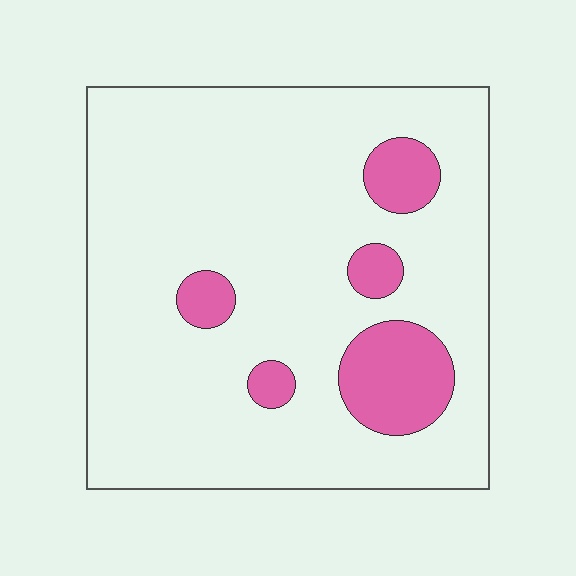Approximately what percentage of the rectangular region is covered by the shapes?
Approximately 15%.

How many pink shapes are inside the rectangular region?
5.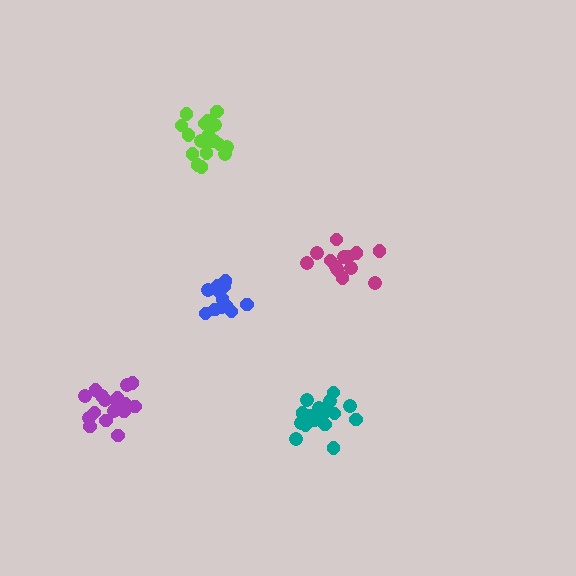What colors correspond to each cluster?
The clusters are colored: teal, purple, lime, magenta, blue.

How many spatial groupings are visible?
There are 5 spatial groupings.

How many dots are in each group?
Group 1: 18 dots, Group 2: 18 dots, Group 3: 18 dots, Group 4: 13 dots, Group 5: 12 dots (79 total).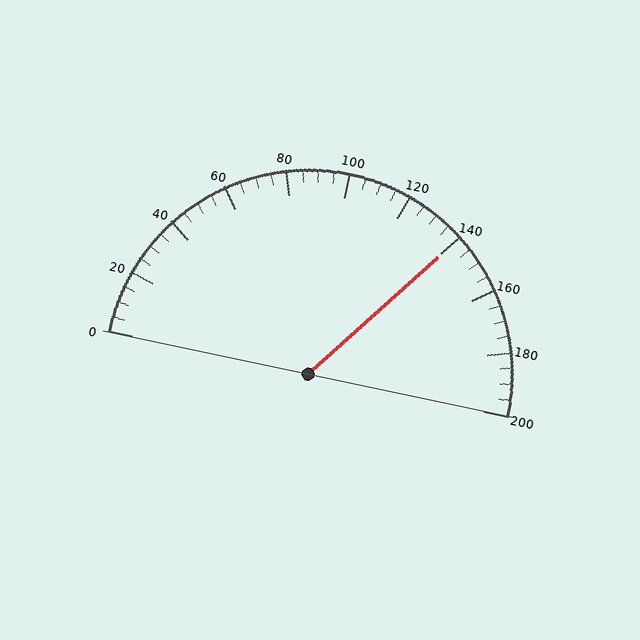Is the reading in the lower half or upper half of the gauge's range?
The reading is in the upper half of the range (0 to 200).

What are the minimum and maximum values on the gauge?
The gauge ranges from 0 to 200.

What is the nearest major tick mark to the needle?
The nearest major tick mark is 140.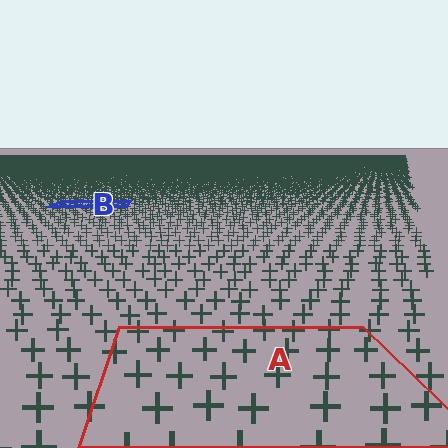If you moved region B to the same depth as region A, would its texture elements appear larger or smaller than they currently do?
They would appear larger. At a closer depth, the same texture elements are projected at a bigger on-screen size.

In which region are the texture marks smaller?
The texture marks are smaller in region B, because it is farther away.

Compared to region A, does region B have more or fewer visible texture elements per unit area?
Region B has more texture elements per unit area — they are packed more densely because it is farther away.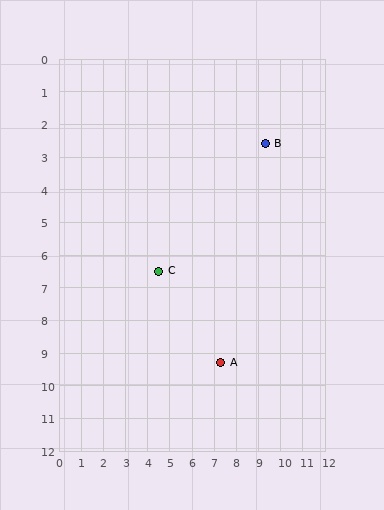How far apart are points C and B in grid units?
Points C and B are about 6.2 grid units apart.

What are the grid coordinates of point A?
Point A is at approximately (7.3, 9.3).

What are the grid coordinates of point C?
Point C is at approximately (4.5, 6.5).